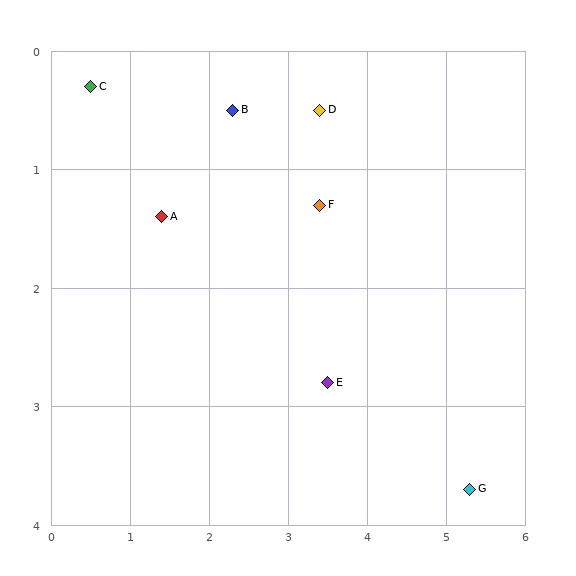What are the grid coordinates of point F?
Point F is at approximately (3.4, 1.3).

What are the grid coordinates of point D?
Point D is at approximately (3.4, 0.5).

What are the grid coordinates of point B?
Point B is at approximately (2.3, 0.5).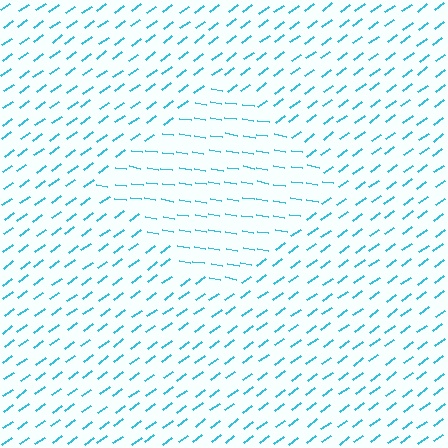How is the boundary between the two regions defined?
The boundary is defined purely by a change in line orientation (approximately 45 degrees difference). All lines are the same color and thickness.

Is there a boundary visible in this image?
Yes, there is a texture boundary formed by a change in line orientation.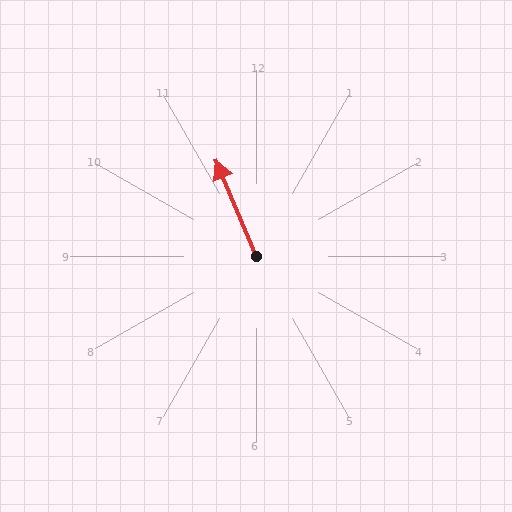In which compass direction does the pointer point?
Northwest.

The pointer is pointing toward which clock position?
Roughly 11 o'clock.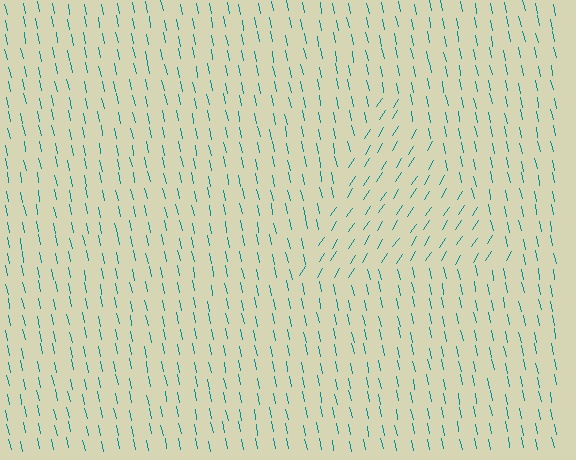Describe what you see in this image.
The image is filled with small teal line segments. A triangle region in the image has lines oriented differently from the surrounding lines, creating a visible texture boundary.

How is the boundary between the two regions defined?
The boundary is defined purely by a change in line orientation (approximately 45 degrees difference). All lines are the same color and thickness.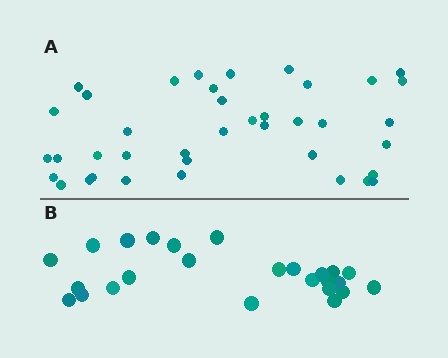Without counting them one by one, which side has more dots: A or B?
Region A (the top region) has more dots.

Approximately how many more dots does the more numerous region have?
Region A has approximately 15 more dots than region B.